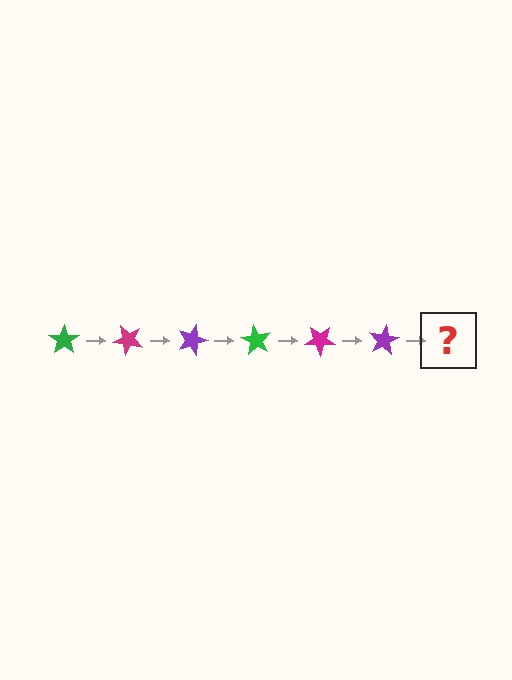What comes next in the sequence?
The next element should be a green star, rotated 270 degrees from the start.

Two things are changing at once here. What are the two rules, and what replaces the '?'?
The two rules are that it rotates 45 degrees each step and the color cycles through green, magenta, and purple. The '?' should be a green star, rotated 270 degrees from the start.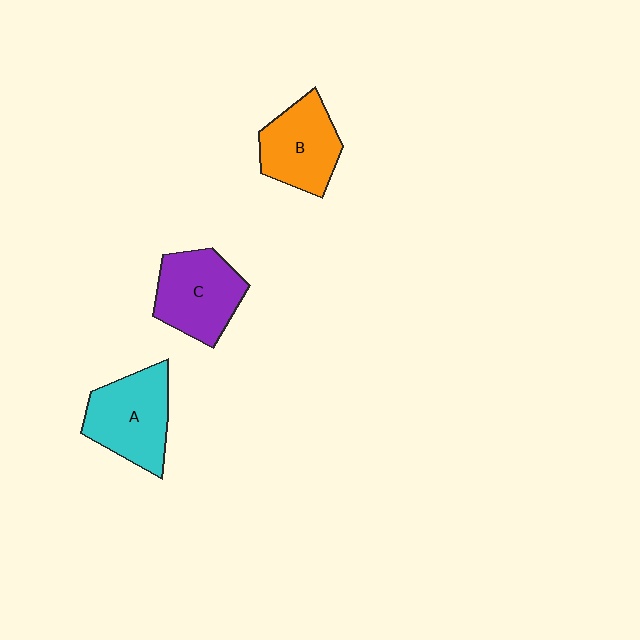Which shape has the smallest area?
Shape B (orange).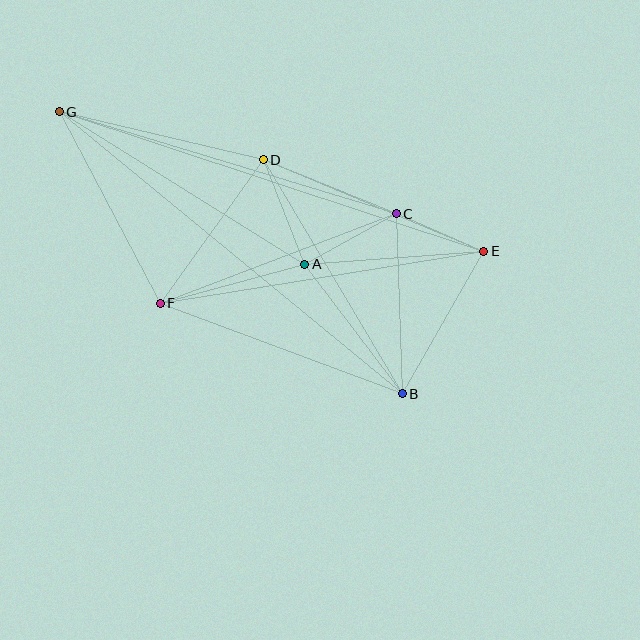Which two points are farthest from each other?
Points E and G are farthest from each other.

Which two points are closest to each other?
Points C and E are closest to each other.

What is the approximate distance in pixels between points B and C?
The distance between B and C is approximately 180 pixels.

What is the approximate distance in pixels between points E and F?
The distance between E and F is approximately 328 pixels.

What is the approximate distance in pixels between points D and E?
The distance between D and E is approximately 239 pixels.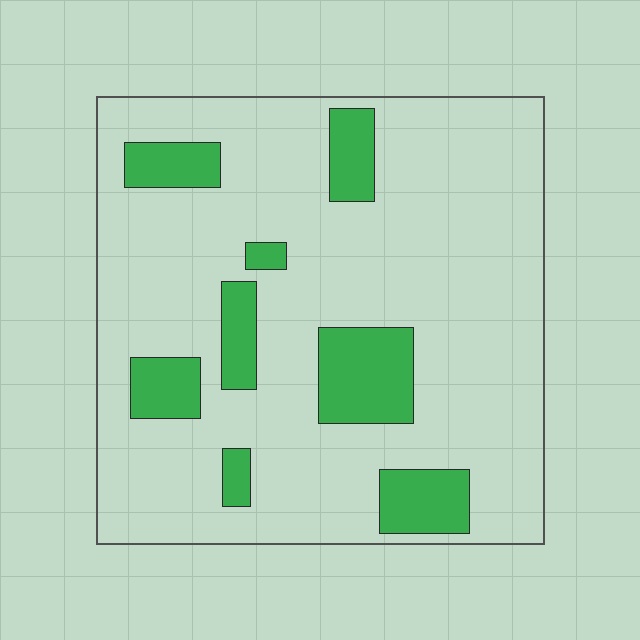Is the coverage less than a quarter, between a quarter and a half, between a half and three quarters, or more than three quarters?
Less than a quarter.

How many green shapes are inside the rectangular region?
8.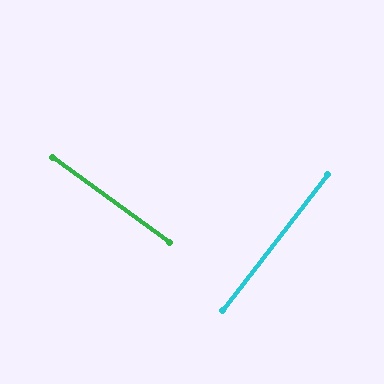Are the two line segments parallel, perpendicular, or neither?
Perpendicular — they meet at approximately 88°.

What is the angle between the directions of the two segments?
Approximately 88 degrees.